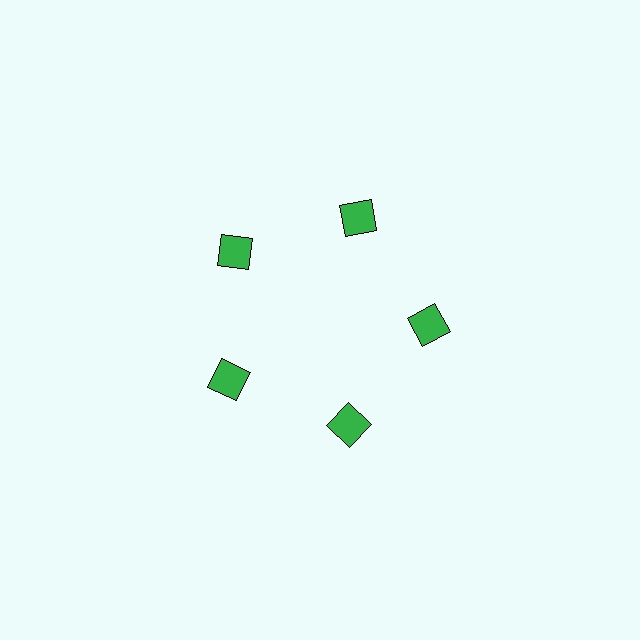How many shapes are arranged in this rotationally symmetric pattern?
There are 5 shapes, arranged in 5 groups of 1.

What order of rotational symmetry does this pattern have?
This pattern has 5-fold rotational symmetry.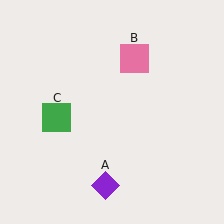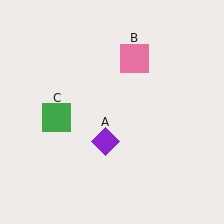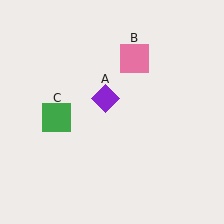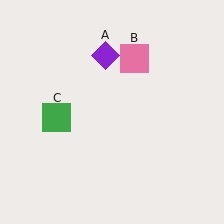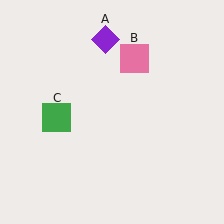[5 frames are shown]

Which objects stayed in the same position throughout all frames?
Pink square (object B) and green square (object C) remained stationary.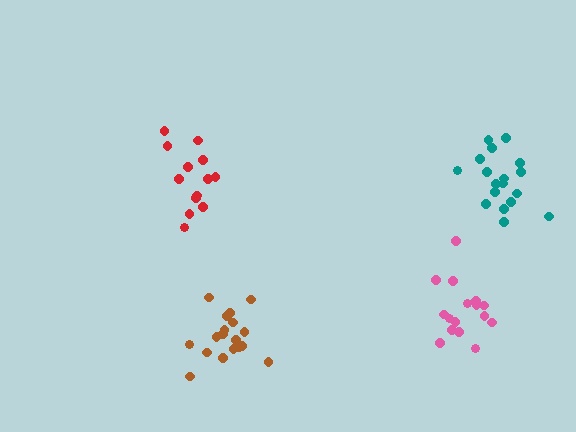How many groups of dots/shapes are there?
There are 4 groups.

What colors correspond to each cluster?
The clusters are colored: teal, pink, red, brown.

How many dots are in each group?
Group 1: 18 dots, Group 2: 16 dots, Group 3: 13 dots, Group 4: 18 dots (65 total).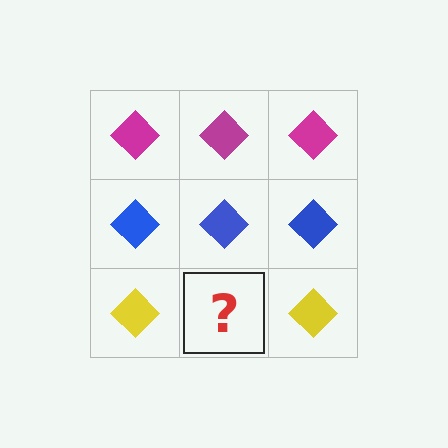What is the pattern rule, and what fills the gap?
The rule is that each row has a consistent color. The gap should be filled with a yellow diamond.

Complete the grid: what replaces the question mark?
The question mark should be replaced with a yellow diamond.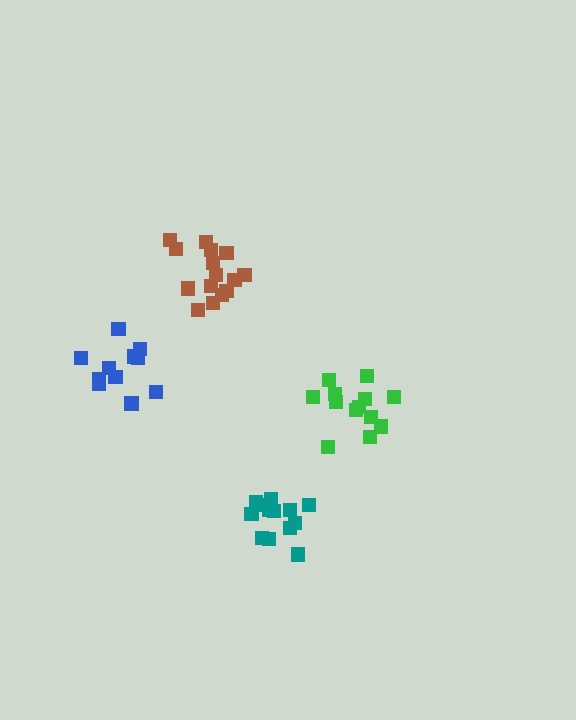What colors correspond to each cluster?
The clusters are colored: teal, brown, green, blue.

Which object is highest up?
The brown cluster is topmost.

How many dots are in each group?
Group 1: 13 dots, Group 2: 15 dots, Group 3: 13 dots, Group 4: 12 dots (53 total).